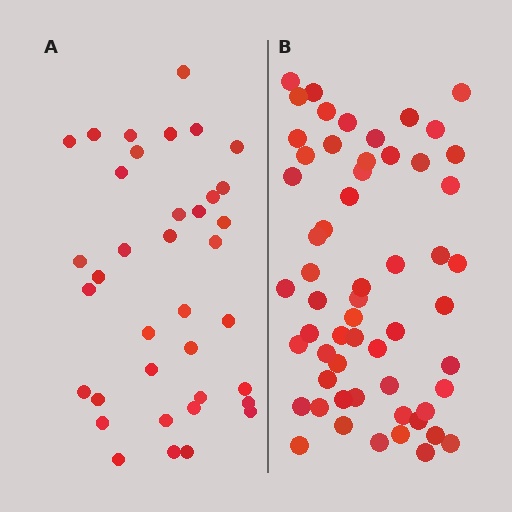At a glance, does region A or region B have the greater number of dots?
Region B (the right region) has more dots.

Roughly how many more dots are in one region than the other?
Region B has approximately 20 more dots than region A.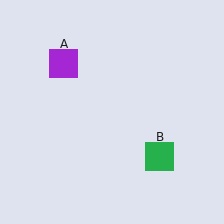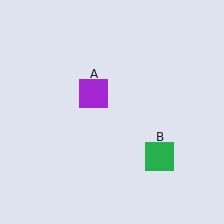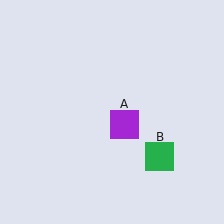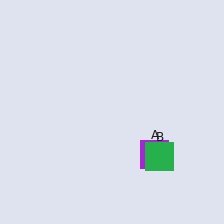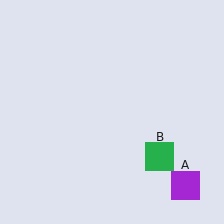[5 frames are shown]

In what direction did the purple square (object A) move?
The purple square (object A) moved down and to the right.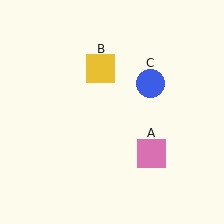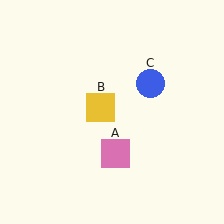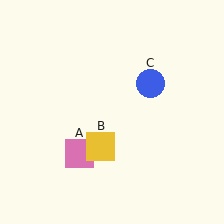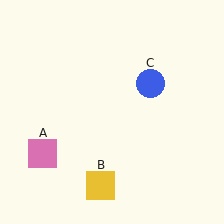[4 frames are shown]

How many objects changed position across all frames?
2 objects changed position: pink square (object A), yellow square (object B).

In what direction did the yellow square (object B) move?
The yellow square (object B) moved down.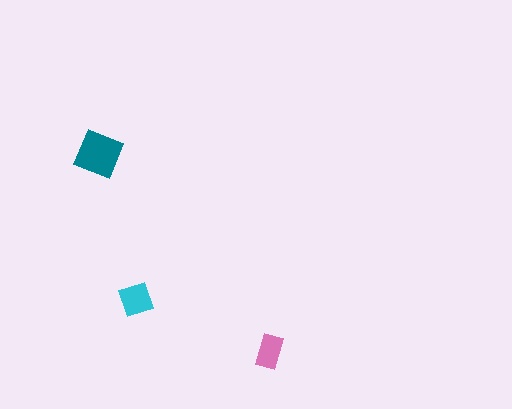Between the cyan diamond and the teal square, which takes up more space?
The teal square.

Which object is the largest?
The teal square.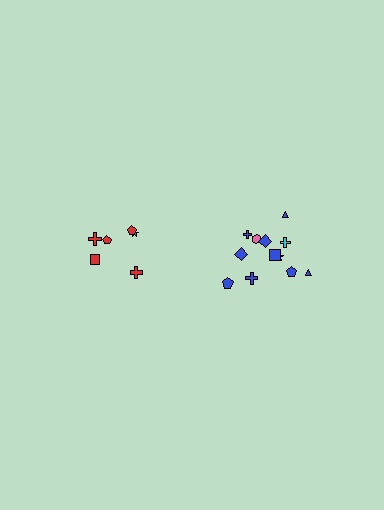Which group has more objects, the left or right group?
The right group.